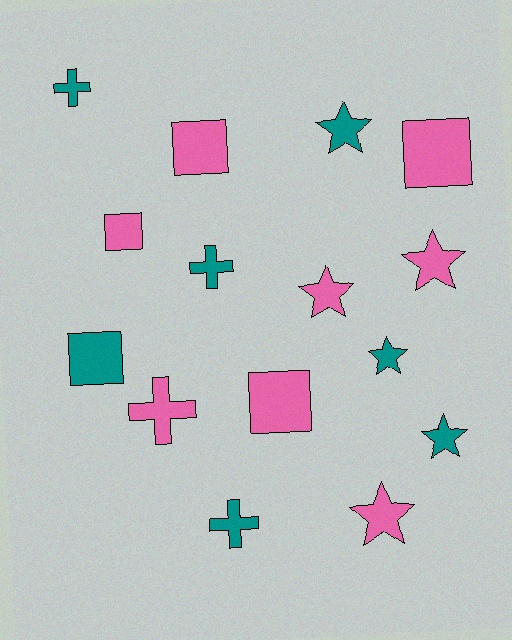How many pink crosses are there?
There is 1 pink cross.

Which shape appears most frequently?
Star, with 6 objects.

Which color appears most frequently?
Pink, with 8 objects.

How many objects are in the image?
There are 15 objects.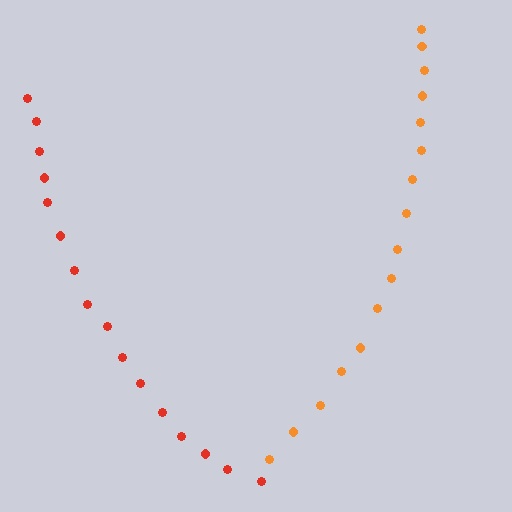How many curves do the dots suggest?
There are 2 distinct paths.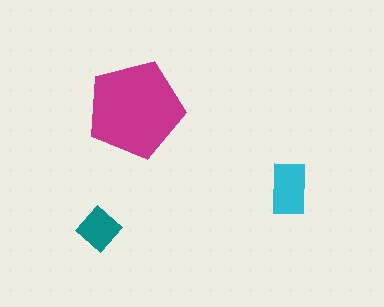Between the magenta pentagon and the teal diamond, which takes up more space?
The magenta pentagon.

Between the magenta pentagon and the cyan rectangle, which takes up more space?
The magenta pentagon.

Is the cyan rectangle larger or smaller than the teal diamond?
Larger.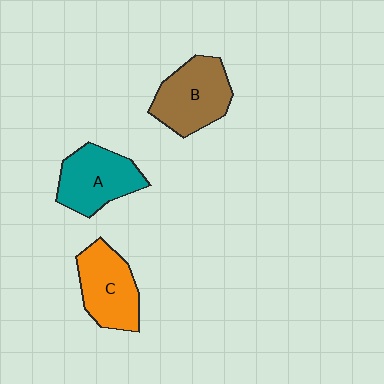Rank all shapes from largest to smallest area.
From largest to smallest: B (brown), A (teal), C (orange).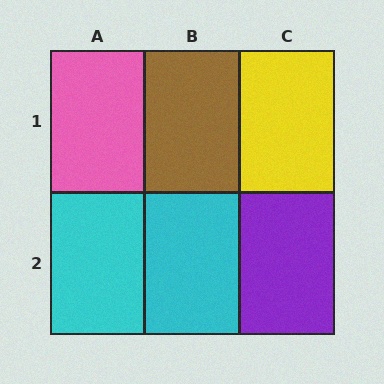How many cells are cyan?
2 cells are cyan.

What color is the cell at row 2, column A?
Cyan.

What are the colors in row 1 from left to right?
Pink, brown, yellow.